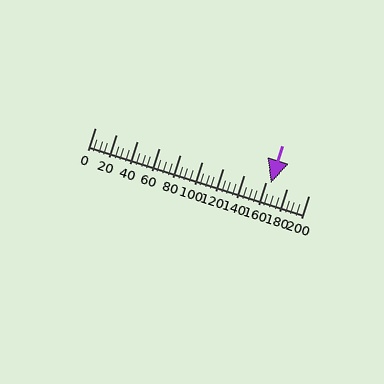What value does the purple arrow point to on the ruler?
The purple arrow points to approximately 165.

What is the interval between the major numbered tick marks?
The major tick marks are spaced 20 units apart.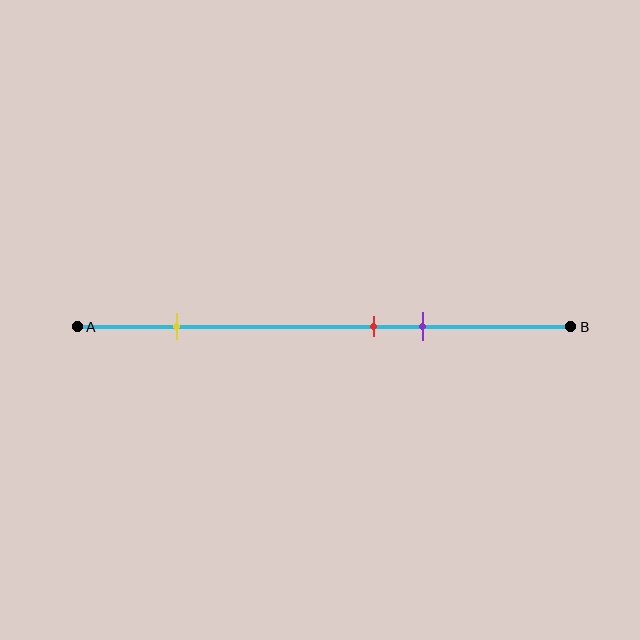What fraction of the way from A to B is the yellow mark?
The yellow mark is approximately 20% (0.2) of the way from A to B.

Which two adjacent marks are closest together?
The red and purple marks are the closest adjacent pair.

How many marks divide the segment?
There are 3 marks dividing the segment.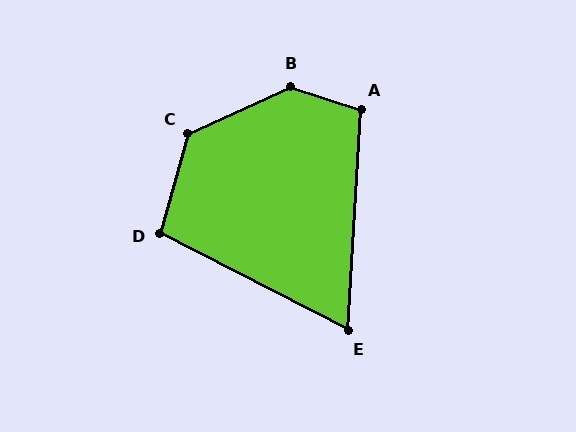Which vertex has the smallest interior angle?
E, at approximately 66 degrees.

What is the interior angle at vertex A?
Approximately 104 degrees (obtuse).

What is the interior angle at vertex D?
Approximately 101 degrees (obtuse).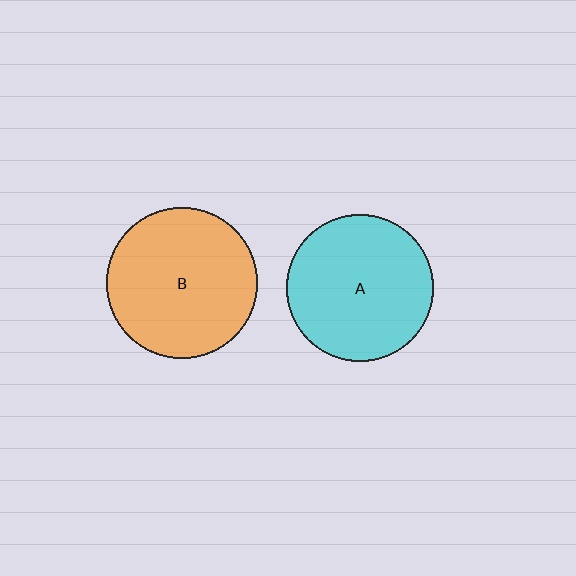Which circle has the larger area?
Circle B (orange).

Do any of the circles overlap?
No, none of the circles overlap.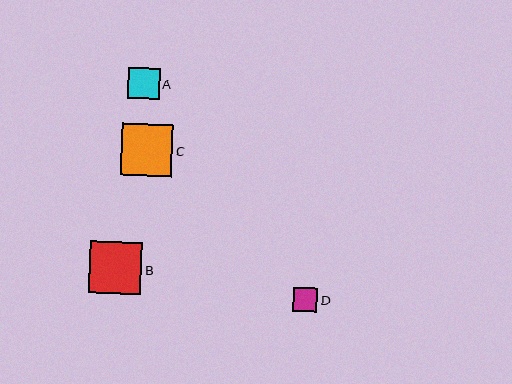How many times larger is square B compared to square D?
Square B is approximately 2.1 times the size of square D.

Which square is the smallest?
Square D is the smallest with a size of approximately 25 pixels.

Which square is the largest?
Square B is the largest with a size of approximately 52 pixels.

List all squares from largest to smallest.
From largest to smallest: B, C, A, D.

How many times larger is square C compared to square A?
Square C is approximately 1.6 times the size of square A.